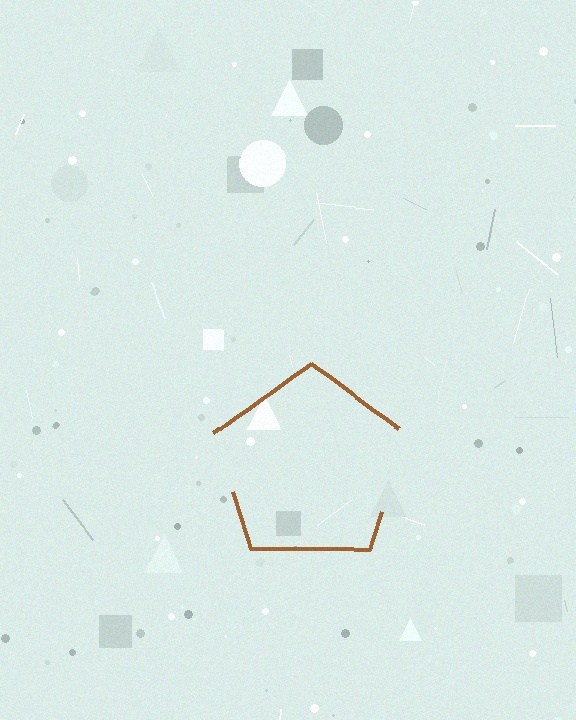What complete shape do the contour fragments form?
The contour fragments form a pentagon.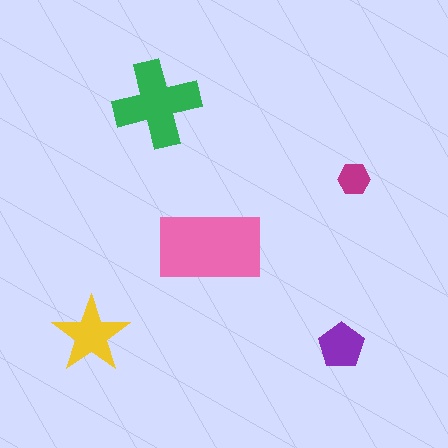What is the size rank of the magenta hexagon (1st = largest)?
5th.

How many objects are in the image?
There are 5 objects in the image.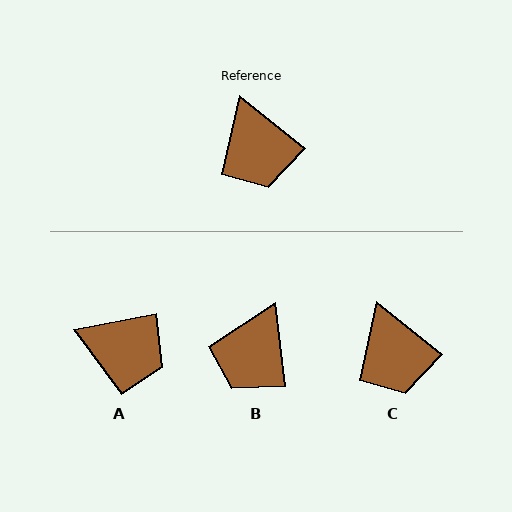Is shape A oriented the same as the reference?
No, it is off by about 50 degrees.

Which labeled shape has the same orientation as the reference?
C.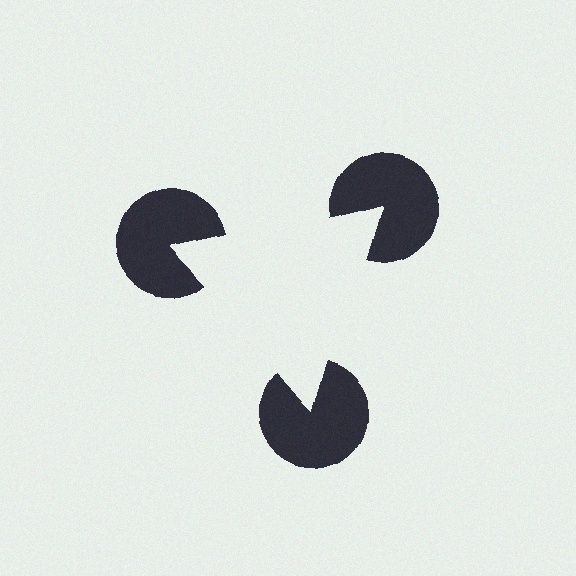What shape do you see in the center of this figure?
An illusory triangle — its edges are inferred from the aligned wedge cuts in the pac-man discs, not physically drawn.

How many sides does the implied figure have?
3 sides.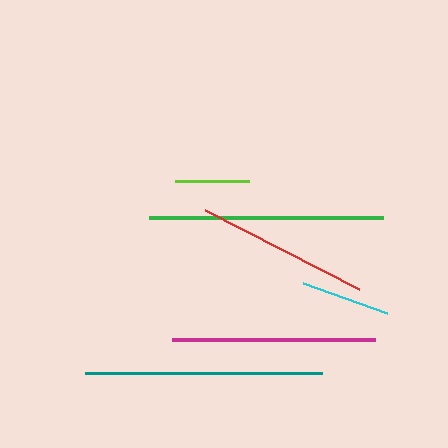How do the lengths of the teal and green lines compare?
The teal and green lines are approximately the same length.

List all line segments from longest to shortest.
From longest to shortest: teal, green, magenta, red, cyan, lime.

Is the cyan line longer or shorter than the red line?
The red line is longer than the cyan line.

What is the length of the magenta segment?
The magenta segment is approximately 203 pixels long.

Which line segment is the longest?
The teal line is the longest at approximately 237 pixels.